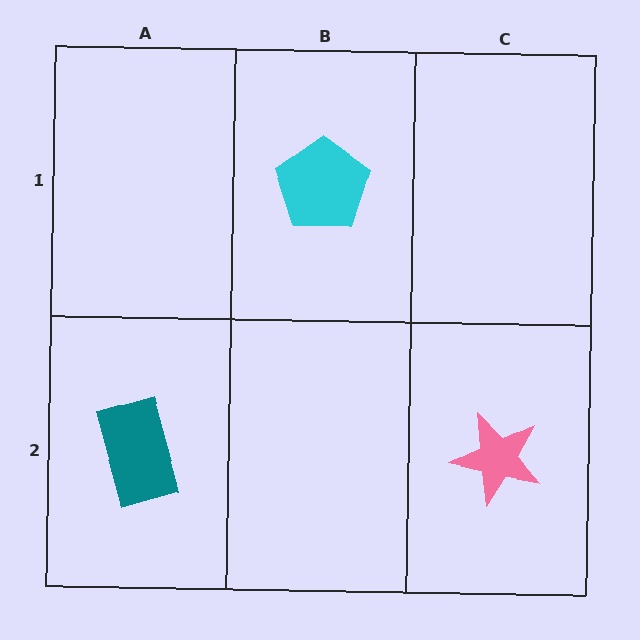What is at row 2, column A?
A teal rectangle.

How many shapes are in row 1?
1 shape.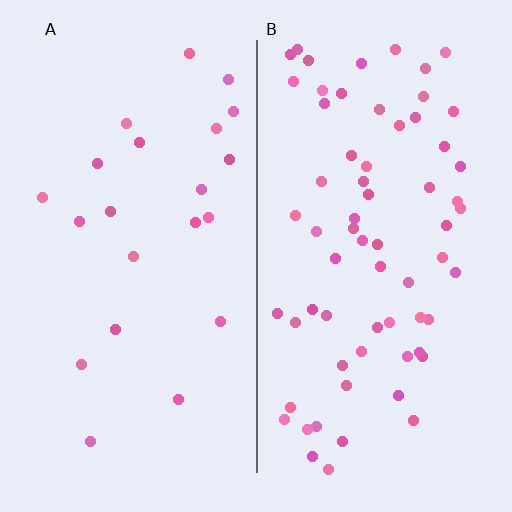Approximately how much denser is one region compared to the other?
Approximately 3.1× — region B over region A.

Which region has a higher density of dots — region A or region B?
B (the right).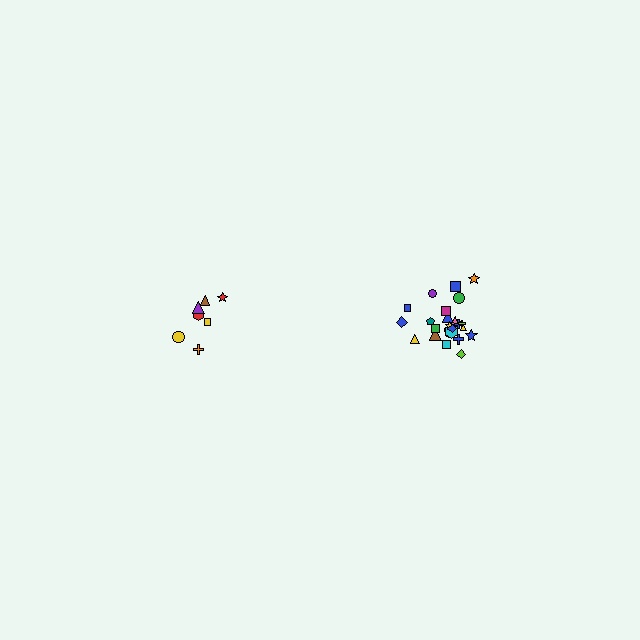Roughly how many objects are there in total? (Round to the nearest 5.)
Roughly 30 objects in total.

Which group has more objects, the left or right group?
The right group.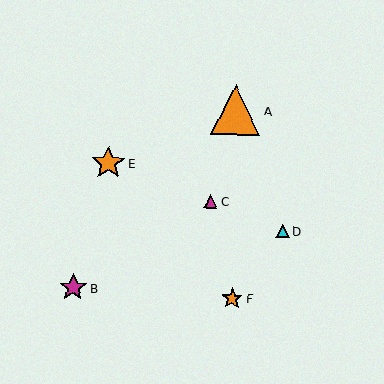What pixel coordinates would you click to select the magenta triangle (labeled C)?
Click at (211, 201) to select the magenta triangle C.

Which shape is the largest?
The orange triangle (labeled A) is the largest.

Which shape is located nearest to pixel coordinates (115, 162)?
The orange star (labeled E) at (108, 163) is nearest to that location.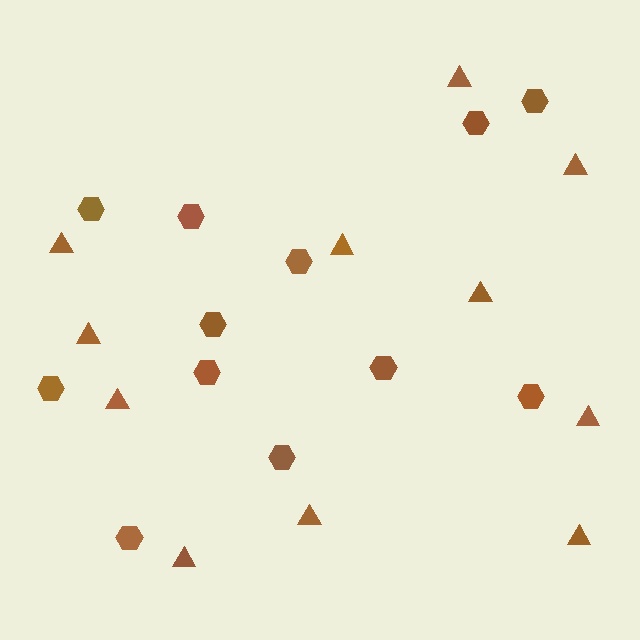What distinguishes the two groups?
There are 2 groups: one group of hexagons (12) and one group of triangles (11).